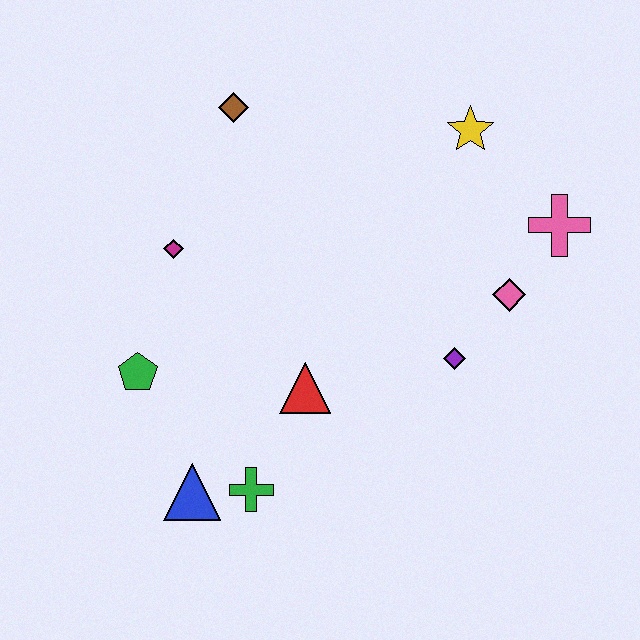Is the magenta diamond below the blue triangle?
No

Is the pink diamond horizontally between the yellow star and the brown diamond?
No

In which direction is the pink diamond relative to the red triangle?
The pink diamond is to the right of the red triangle.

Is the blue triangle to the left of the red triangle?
Yes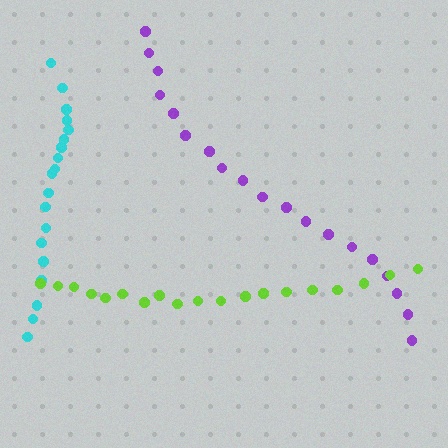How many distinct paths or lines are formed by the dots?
There are 3 distinct paths.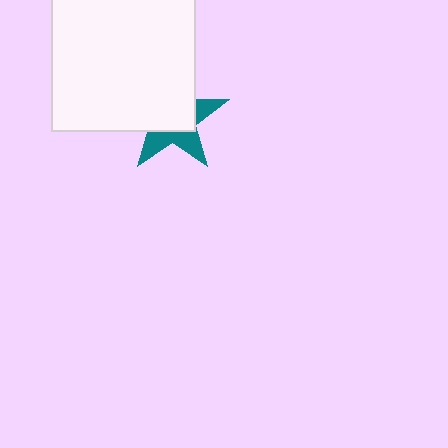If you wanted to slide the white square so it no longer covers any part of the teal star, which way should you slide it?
Slide it toward the upper-left — that is the most direct way to separate the two shapes.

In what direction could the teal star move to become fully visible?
The teal star could move toward the lower-right. That would shift it out from behind the white square entirely.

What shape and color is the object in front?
The object in front is a white square.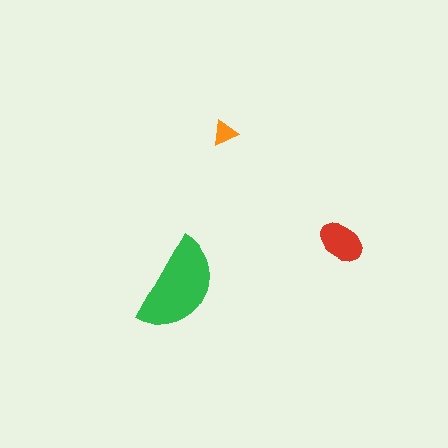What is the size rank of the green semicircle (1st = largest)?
1st.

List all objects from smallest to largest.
The orange triangle, the red ellipse, the green semicircle.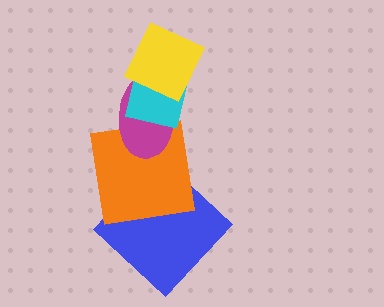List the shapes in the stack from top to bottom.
From top to bottom: the yellow diamond, the cyan square, the magenta ellipse, the orange square, the blue diamond.